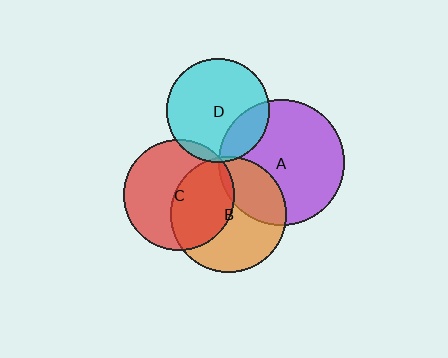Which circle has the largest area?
Circle A (purple).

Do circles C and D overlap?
Yes.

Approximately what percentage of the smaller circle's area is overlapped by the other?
Approximately 5%.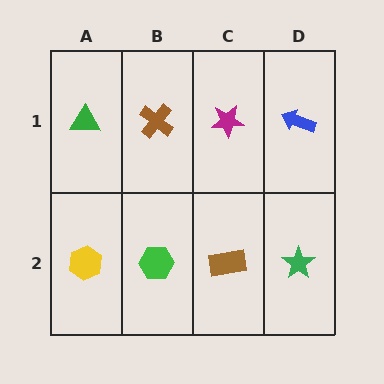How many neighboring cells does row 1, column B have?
3.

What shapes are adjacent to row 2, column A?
A green triangle (row 1, column A), a green hexagon (row 2, column B).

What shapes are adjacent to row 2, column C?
A magenta star (row 1, column C), a green hexagon (row 2, column B), a green star (row 2, column D).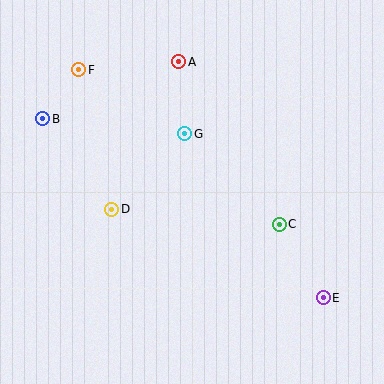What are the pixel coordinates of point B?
Point B is at (43, 119).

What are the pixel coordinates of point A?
Point A is at (179, 62).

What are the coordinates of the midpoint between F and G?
The midpoint between F and G is at (132, 102).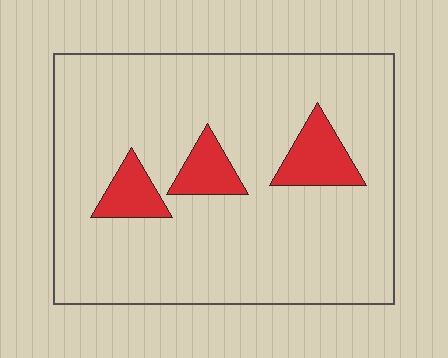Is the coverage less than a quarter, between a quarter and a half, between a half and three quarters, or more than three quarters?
Less than a quarter.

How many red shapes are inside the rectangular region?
3.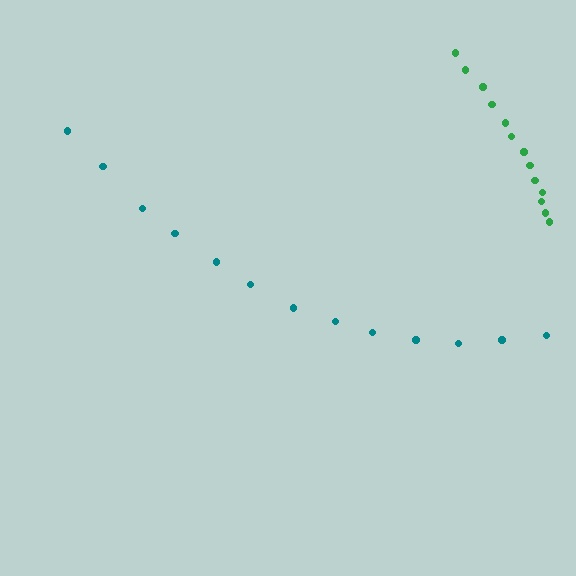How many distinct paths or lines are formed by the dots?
There are 2 distinct paths.